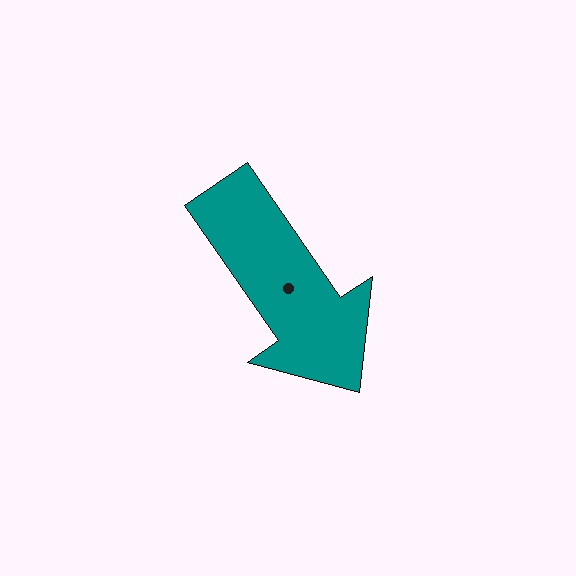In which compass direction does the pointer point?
Southeast.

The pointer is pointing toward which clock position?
Roughly 5 o'clock.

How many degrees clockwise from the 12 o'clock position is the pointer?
Approximately 145 degrees.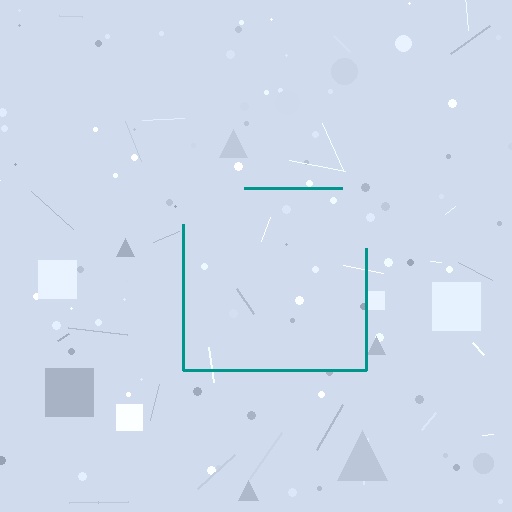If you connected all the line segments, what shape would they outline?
They would outline a square.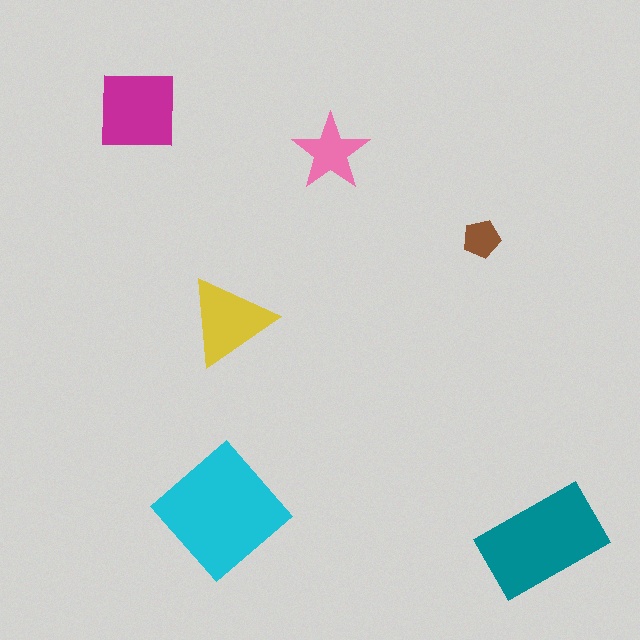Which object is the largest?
The cyan diamond.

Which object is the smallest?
The brown pentagon.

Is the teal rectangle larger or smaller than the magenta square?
Larger.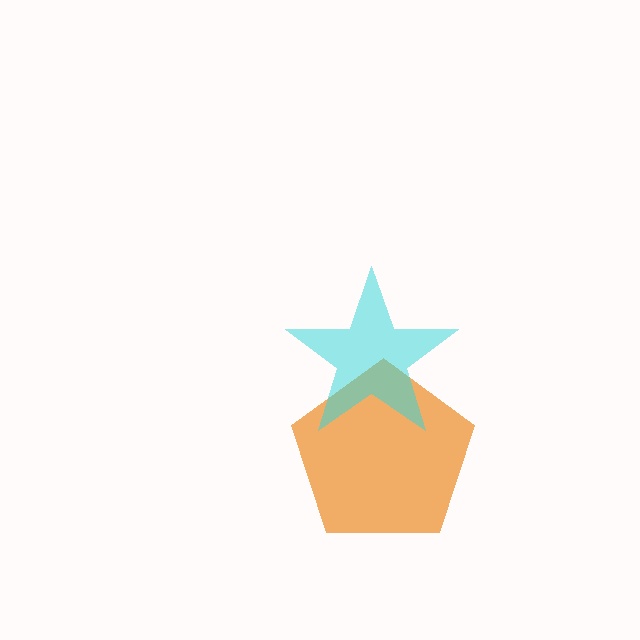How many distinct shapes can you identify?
There are 2 distinct shapes: an orange pentagon, a cyan star.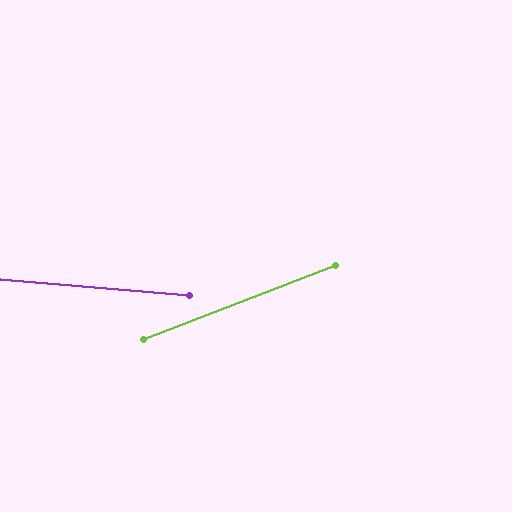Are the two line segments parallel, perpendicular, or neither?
Neither parallel nor perpendicular — they differ by about 26°.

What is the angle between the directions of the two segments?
Approximately 26 degrees.